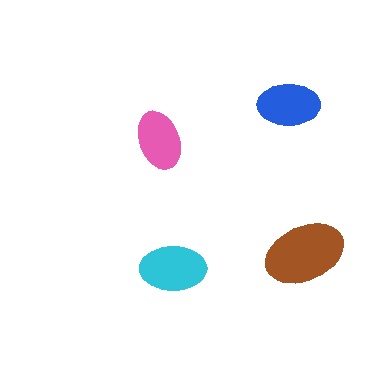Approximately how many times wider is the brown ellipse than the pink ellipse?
About 1.5 times wider.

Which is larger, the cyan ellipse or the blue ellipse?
The cyan one.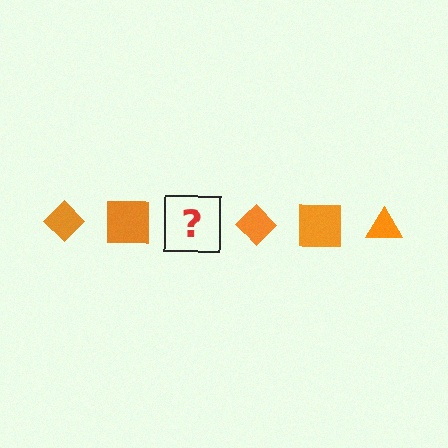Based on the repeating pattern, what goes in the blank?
The blank should be an orange triangle.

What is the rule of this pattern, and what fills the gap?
The rule is that the pattern cycles through diamond, square, triangle shapes in orange. The gap should be filled with an orange triangle.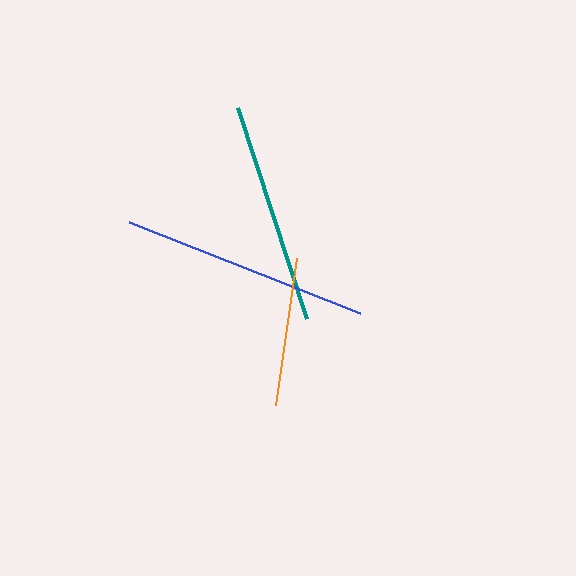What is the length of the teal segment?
The teal segment is approximately 221 pixels long.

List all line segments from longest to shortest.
From longest to shortest: blue, teal, orange.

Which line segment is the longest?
The blue line is the longest at approximately 248 pixels.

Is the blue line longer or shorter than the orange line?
The blue line is longer than the orange line.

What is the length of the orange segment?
The orange segment is approximately 148 pixels long.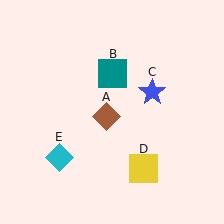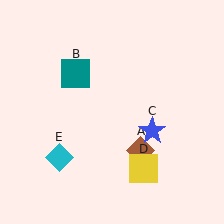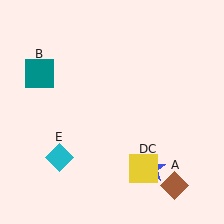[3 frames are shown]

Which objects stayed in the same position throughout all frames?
Yellow square (object D) and cyan diamond (object E) remained stationary.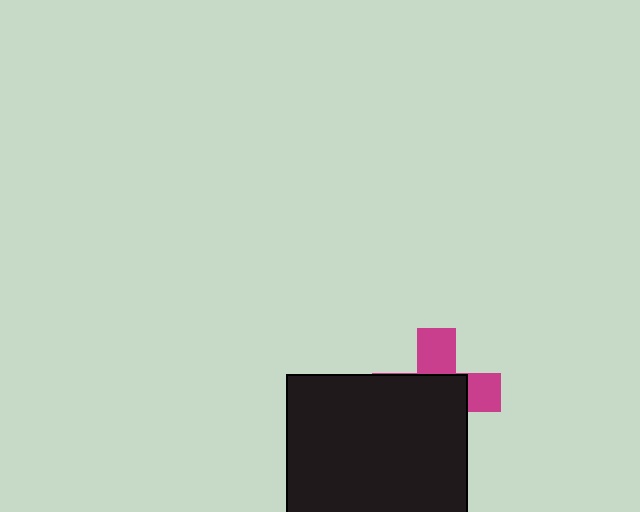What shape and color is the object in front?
The object in front is a black square.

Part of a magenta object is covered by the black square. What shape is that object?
It is a cross.